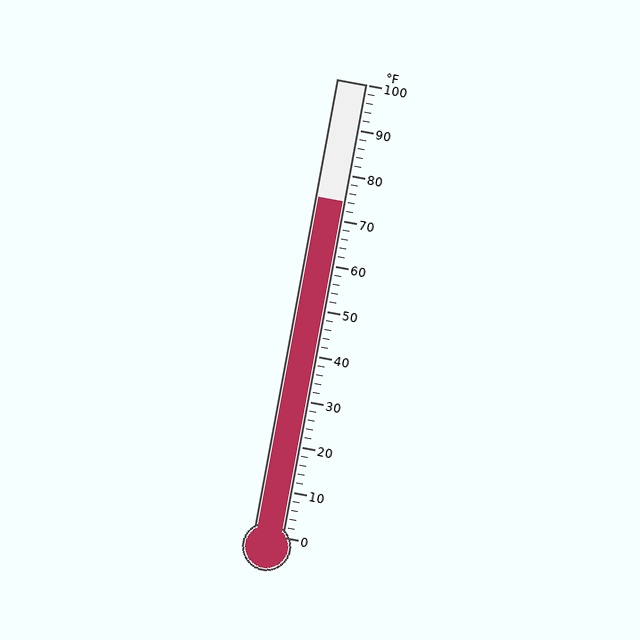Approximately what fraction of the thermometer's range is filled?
The thermometer is filled to approximately 75% of its range.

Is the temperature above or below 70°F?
The temperature is above 70°F.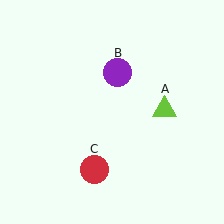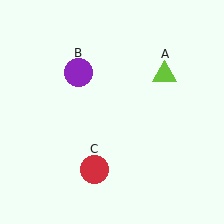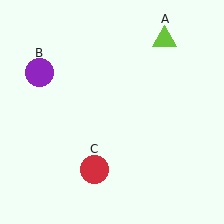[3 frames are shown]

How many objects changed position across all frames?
2 objects changed position: lime triangle (object A), purple circle (object B).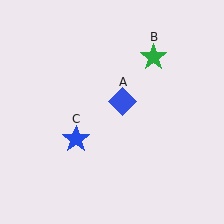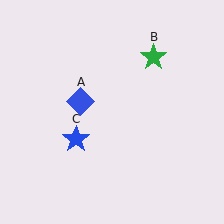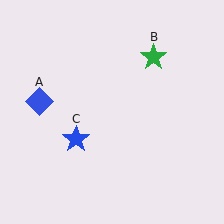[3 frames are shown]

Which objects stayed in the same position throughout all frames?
Green star (object B) and blue star (object C) remained stationary.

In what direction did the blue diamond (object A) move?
The blue diamond (object A) moved left.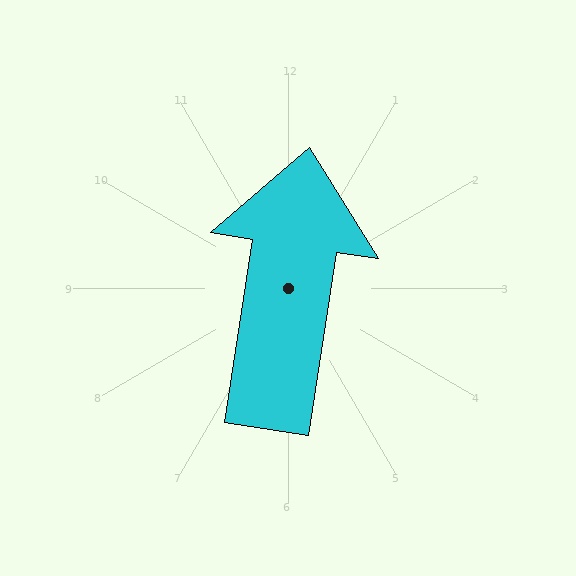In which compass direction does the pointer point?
North.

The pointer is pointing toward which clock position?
Roughly 12 o'clock.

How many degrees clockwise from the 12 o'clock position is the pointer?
Approximately 9 degrees.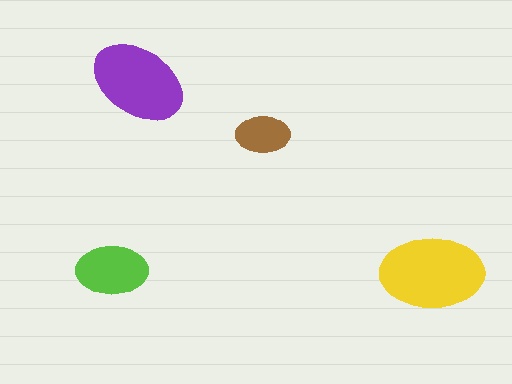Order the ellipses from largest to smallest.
the yellow one, the purple one, the lime one, the brown one.